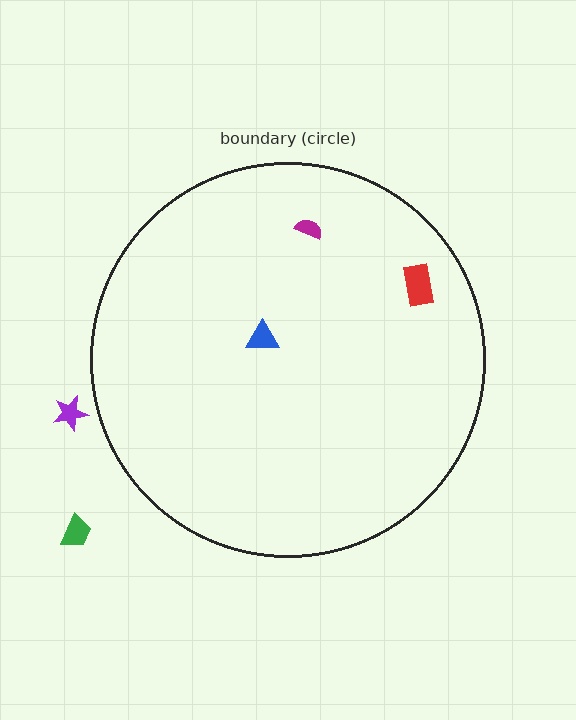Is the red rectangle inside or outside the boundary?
Inside.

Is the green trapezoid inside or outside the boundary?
Outside.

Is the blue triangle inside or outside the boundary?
Inside.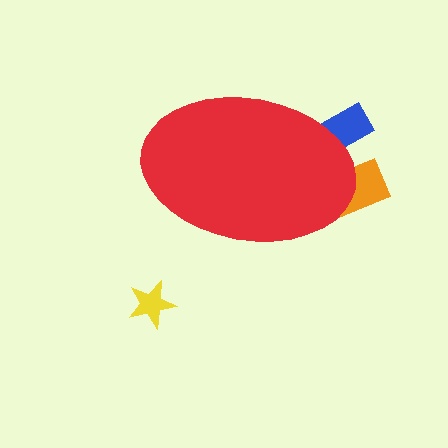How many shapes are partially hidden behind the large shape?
2 shapes are partially hidden.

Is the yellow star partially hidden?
No, the yellow star is fully visible.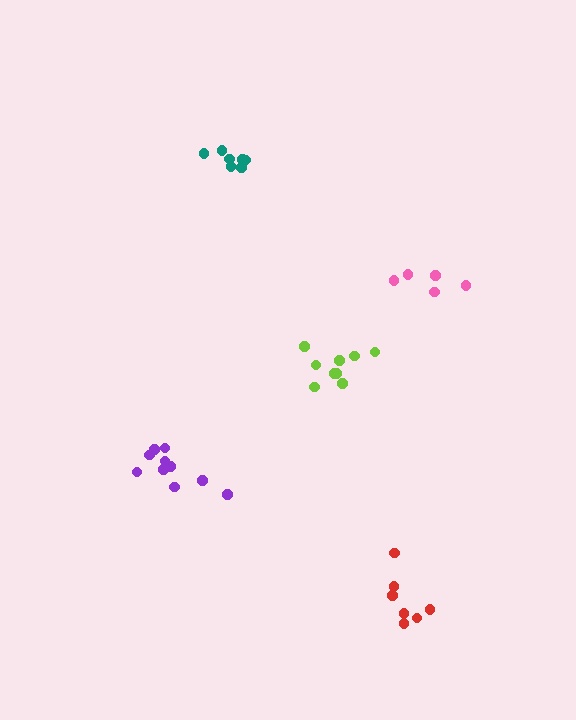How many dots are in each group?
Group 1: 10 dots, Group 2: 5 dots, Group 3: 9 dots, Group 4: 7 dots, Group 5: 7 dots (38 total).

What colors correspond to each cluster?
The clusters are colored: purple, pink, lime, teal, red.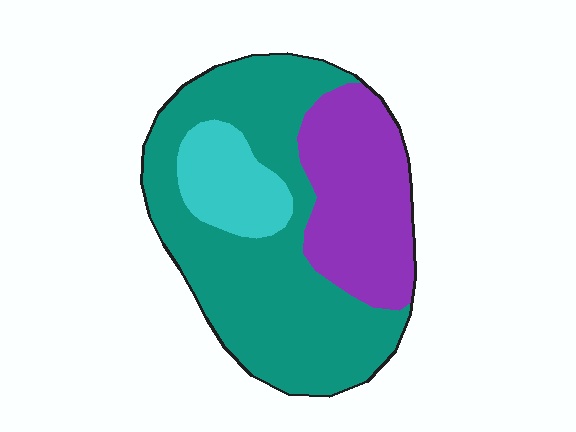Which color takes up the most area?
Teal, at roughly 60%.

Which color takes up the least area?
Cyan, at roughly 15%.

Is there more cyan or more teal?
Teal.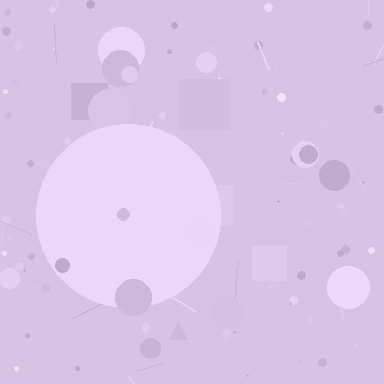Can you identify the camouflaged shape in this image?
The camouflaged shape is a circle.